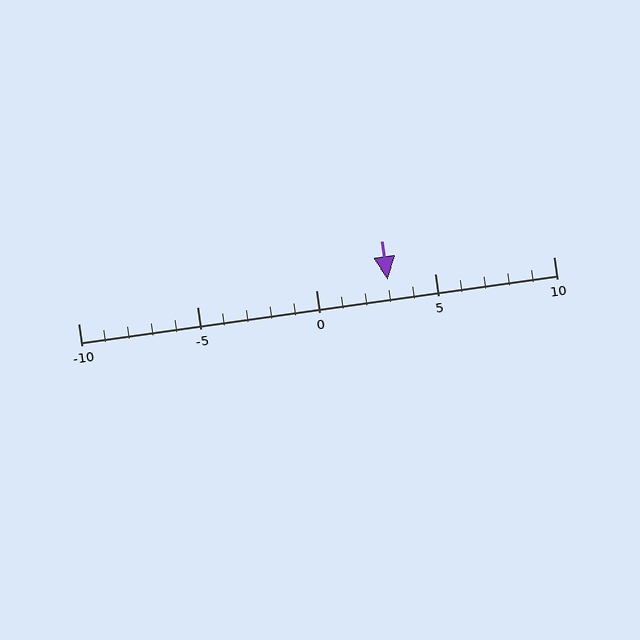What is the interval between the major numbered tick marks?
The major tick marks are spaced 5 units apart.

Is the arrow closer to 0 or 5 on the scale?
The arrow is closer to 5.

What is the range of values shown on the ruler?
The ruler shows values from -10 to 10.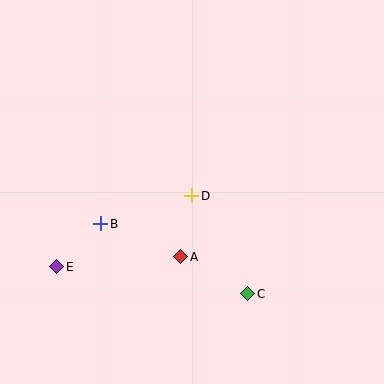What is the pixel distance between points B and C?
The distance between B and C is 163 pixels.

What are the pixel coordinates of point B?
Point B is at (101, 224).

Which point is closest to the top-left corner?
Point B is closest to the top-left corner.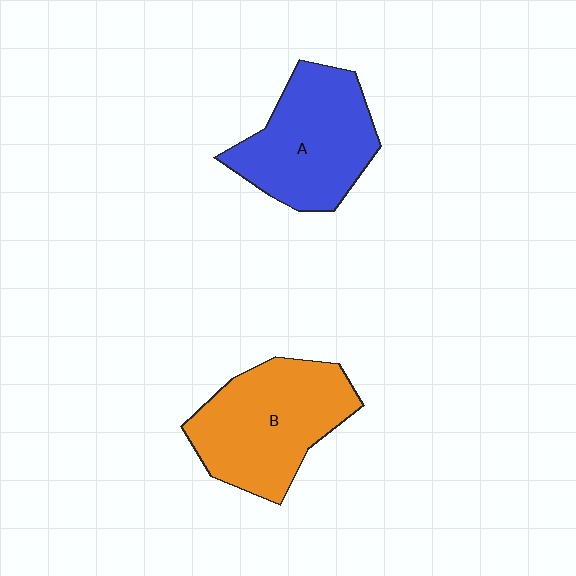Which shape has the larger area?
Shape B (orange).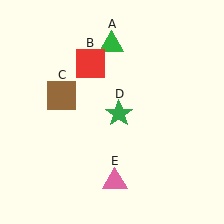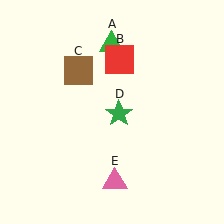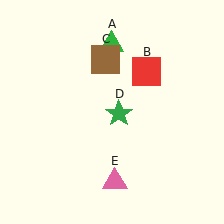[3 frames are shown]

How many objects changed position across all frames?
2 objects changed position: red square (object B), brown square (object C).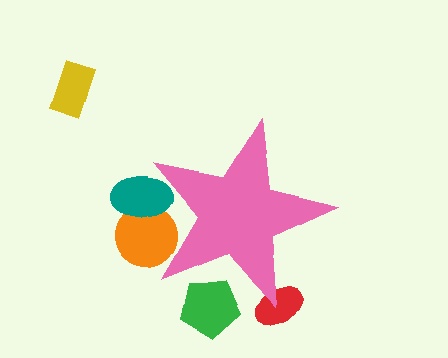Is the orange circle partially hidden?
Yes, the orange circle is partially hidden behind the pink star.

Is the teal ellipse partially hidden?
Yes, the teal ellipse is partially hidden behind the pink star.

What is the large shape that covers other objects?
A pink star.